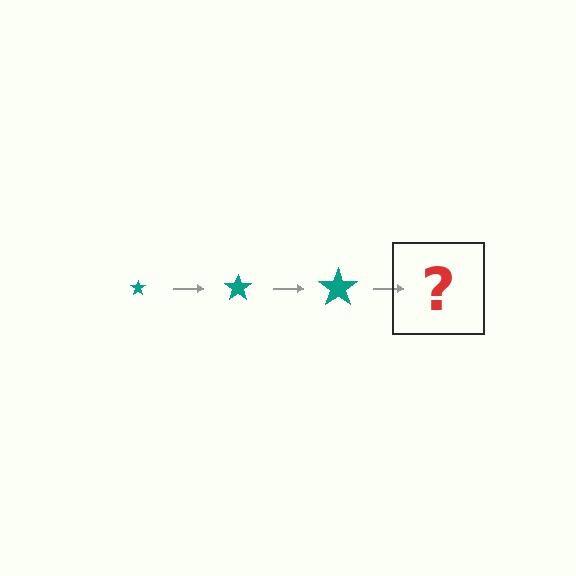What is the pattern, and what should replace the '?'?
The pattern is that the star gets progressively larger each step. The '?' should be a teal star, larger than the previous one.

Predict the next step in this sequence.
The next step is a teal star, larger than the previous one.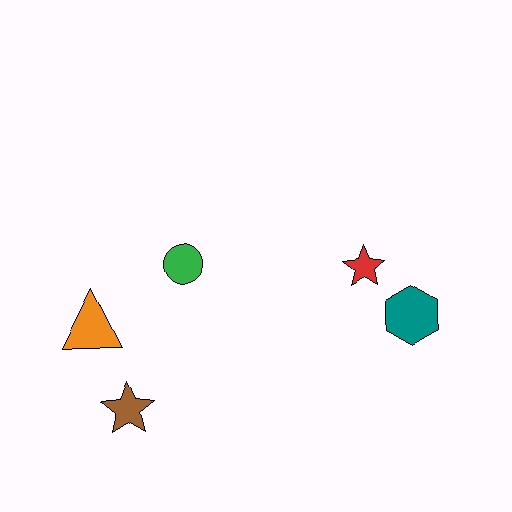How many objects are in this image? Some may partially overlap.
There are 5 objects.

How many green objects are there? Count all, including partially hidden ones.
There is 1 green object.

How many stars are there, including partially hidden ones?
There are 2 stars.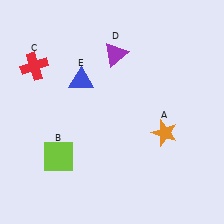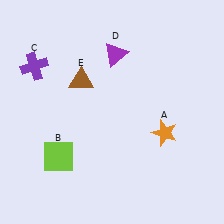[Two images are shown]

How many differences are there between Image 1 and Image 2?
There are 2 differences between the two images.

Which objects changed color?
C changed from red to purple. E changed from blue to brown.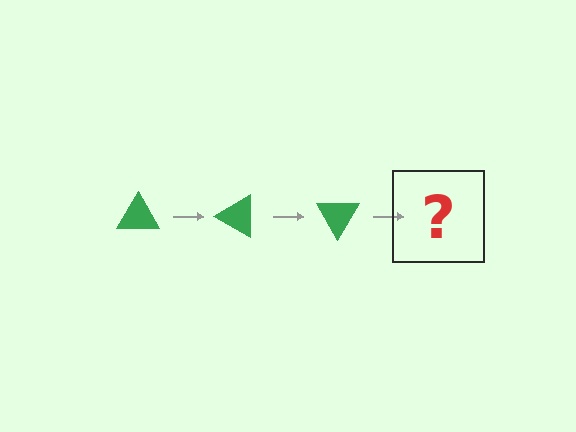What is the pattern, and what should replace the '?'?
The pattern is that the triangle rotates 30 degrees each step. The '?' should be a green triangle rotated 90 degrees.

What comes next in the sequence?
The next element should be a green triangle rotated 90 degrees.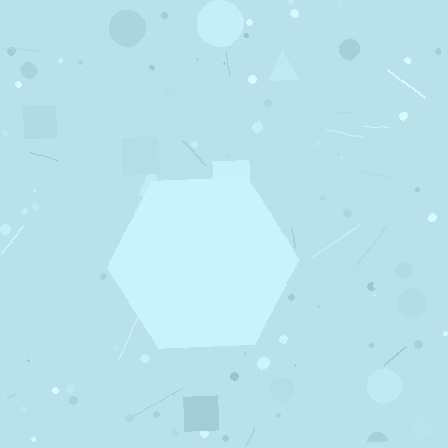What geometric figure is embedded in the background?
A hexagon is embedded in the background.